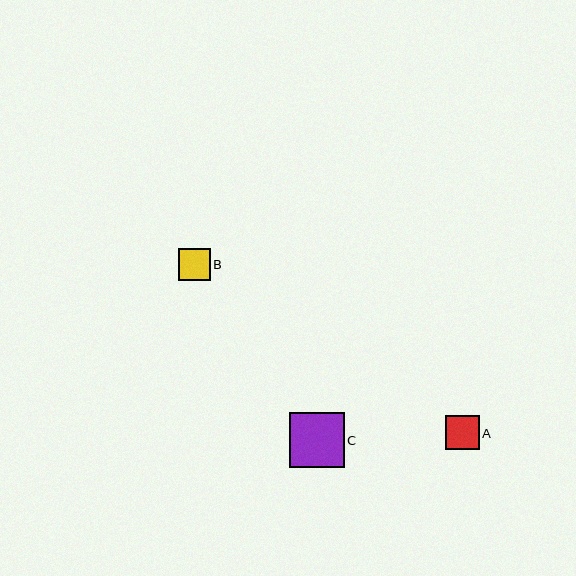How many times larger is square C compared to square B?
Square C is approximately 1.7 times the size of square B.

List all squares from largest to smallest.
From largest to smallest: C, A, B.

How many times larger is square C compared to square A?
Square C is approximately 1.6 times the size of square A.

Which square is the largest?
Square C is the largest with a size of approximately 55 pixels.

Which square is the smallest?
Square B is the smallest with a size of approximately 32 pixels.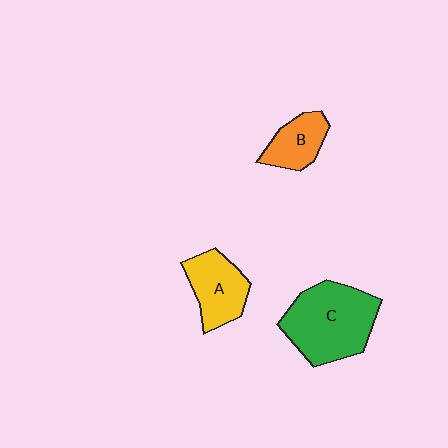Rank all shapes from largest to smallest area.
From largest to smallest: C (green), A (yellow), B (orange).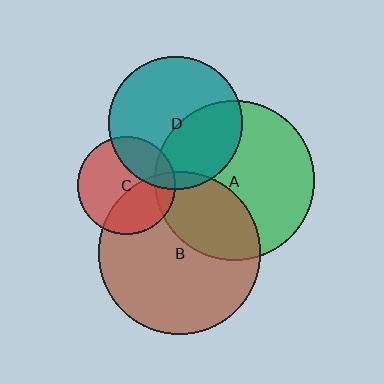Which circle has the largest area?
Circle B (brown).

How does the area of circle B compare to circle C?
Approximately 2.7 times.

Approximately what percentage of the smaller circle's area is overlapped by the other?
Approximately 35%.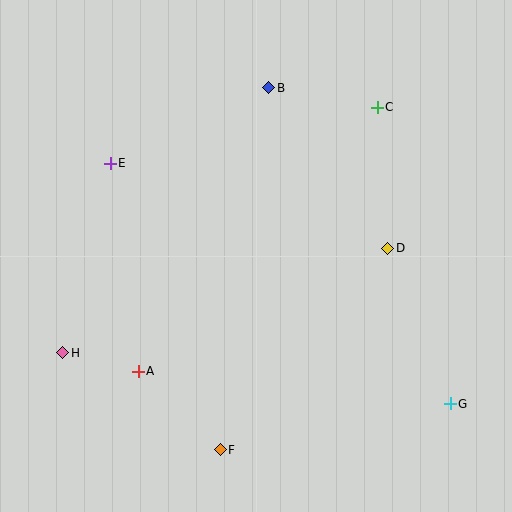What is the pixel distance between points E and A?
The distance between E and A is 210 pixels.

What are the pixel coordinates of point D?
Point D is at (388, 248).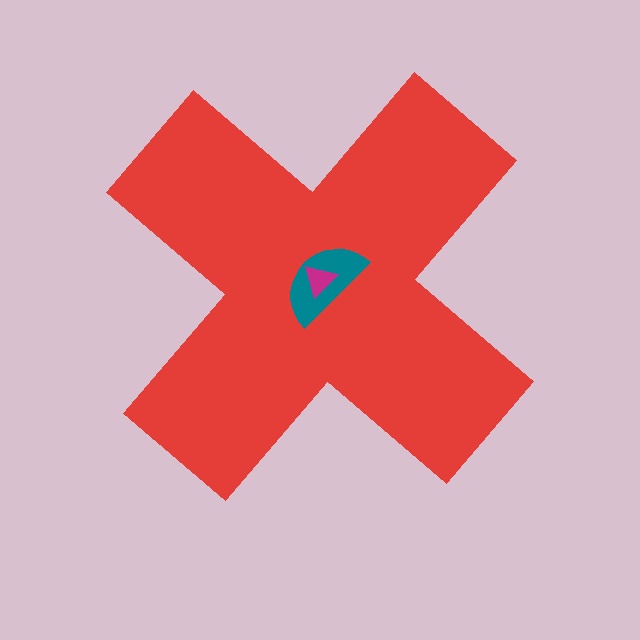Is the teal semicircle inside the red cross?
Yes.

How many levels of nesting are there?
3.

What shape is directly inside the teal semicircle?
The magenta triangle.